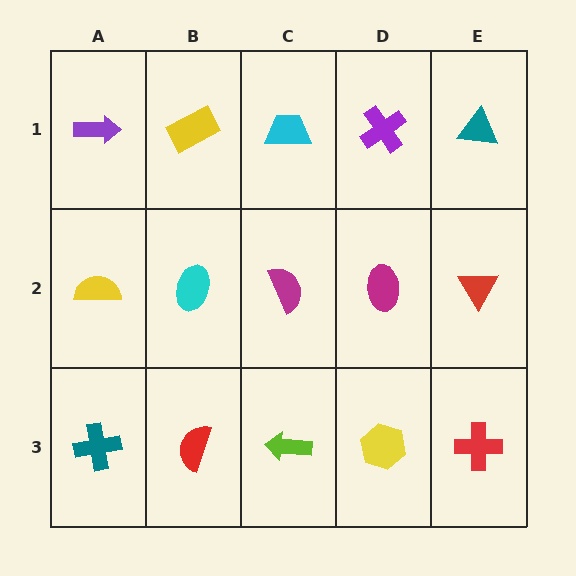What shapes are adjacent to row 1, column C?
A magenta semicircle (row 2, column C), a yellow rectangle (row 1, column B), a purple cross (row 1, column D).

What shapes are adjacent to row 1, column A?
A yellow semicircle (row 2, column A), a yellow rectangle (row 1, column B).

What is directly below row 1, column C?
A magenta semicircle.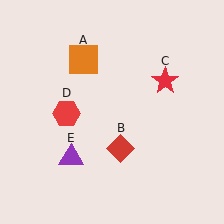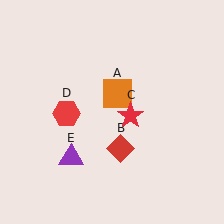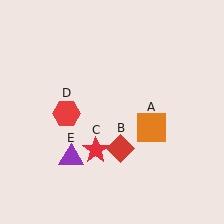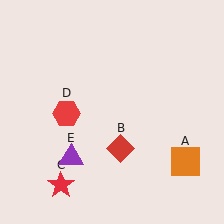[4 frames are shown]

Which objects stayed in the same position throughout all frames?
Red diamond (object B) and red hexagon (object D) and purple triangle (object E) remained stationary.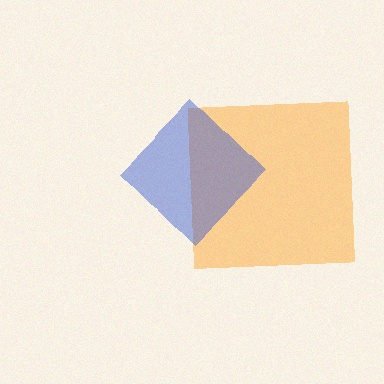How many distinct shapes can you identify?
There are 2 distinct shapes: an orange square, a blue diamond.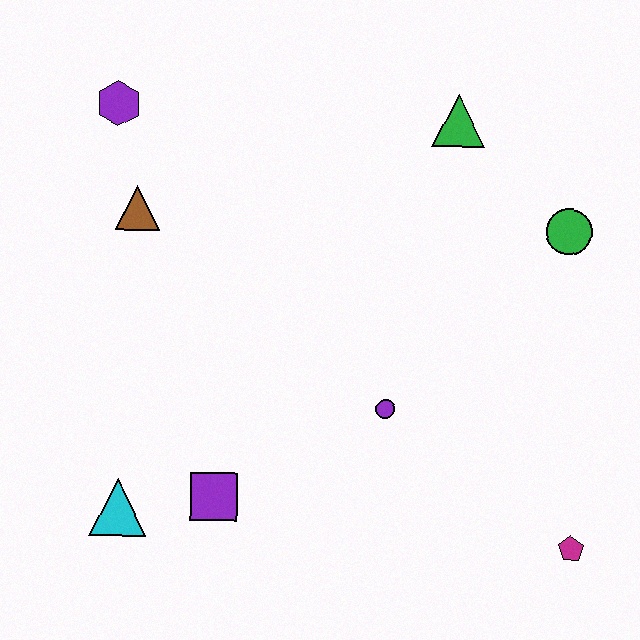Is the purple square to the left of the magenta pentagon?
Yes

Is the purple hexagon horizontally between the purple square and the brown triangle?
No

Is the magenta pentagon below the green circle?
Yes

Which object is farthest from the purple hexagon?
The magenta pentagon is farthest from the purple hexagon.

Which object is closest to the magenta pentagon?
The purple circle is closest to the magenta pentagon.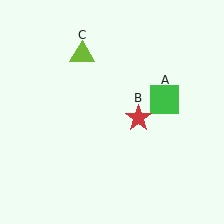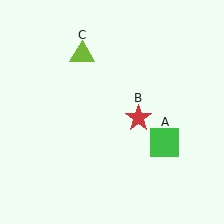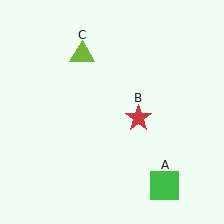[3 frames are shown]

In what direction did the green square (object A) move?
The green square (object A) moved down.